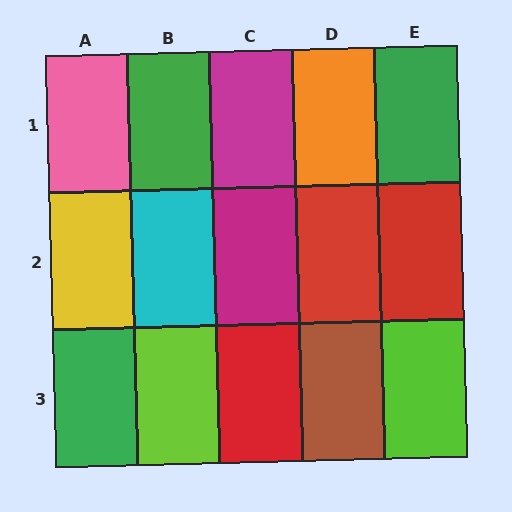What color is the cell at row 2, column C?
Magenta.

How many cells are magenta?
2 cells are magenta.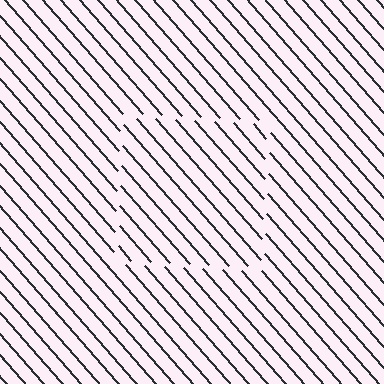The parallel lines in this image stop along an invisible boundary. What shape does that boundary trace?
An illusory square. The interior of the shape contains the same grating, shifted by half a period — the contour is defined by the phase discontinuity where line-ends from the inner and outer gratings abut.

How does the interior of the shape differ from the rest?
The interior of the shape contains the same grating, shifted by half a period — the contour is defined by the phase discontinuity where line-ends from the inner and outer gratings abut.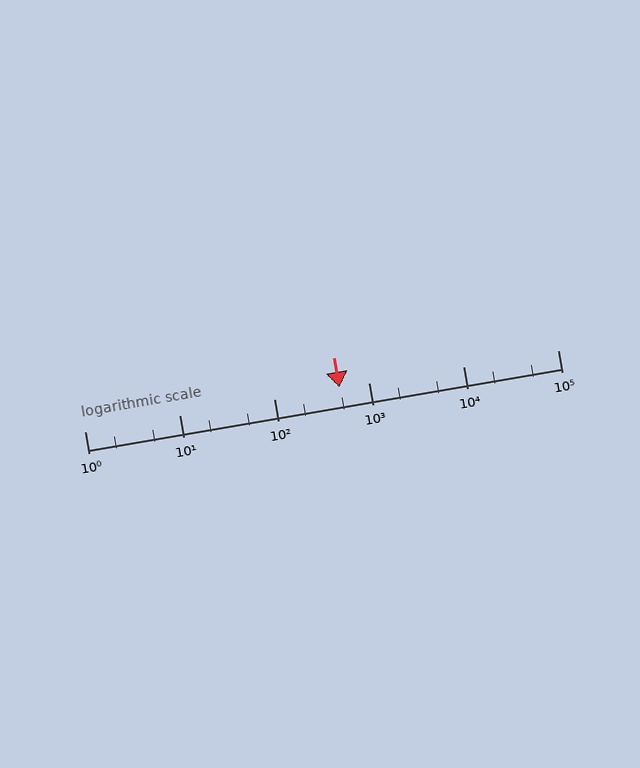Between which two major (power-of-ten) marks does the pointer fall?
The pointer is between 100 and 1000.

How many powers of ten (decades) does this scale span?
The scale spans 5 decades, from 1 to 100000.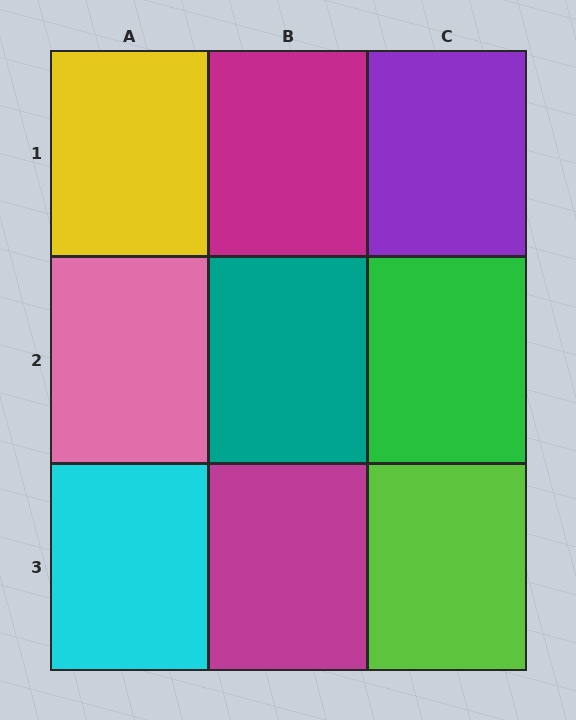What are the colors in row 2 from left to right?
Pink, teal, green.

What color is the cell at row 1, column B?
Magenta.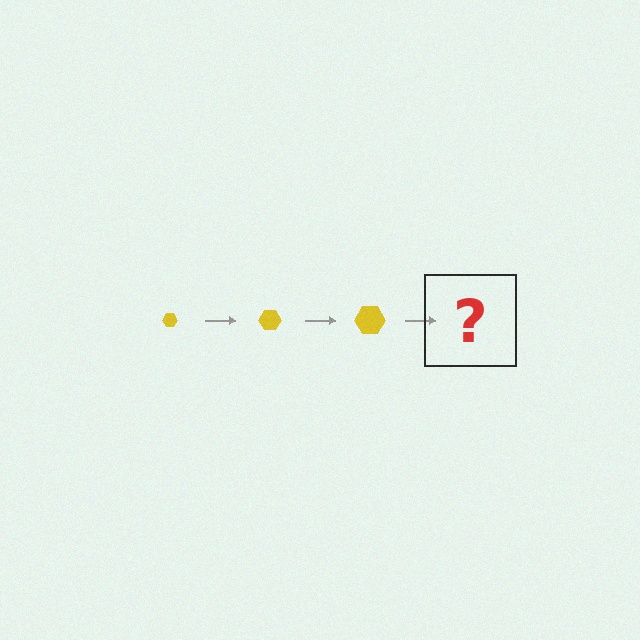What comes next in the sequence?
The next element should be a yellow hexagon, larger than the previous one.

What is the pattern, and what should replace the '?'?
The pattern is that the hexagon gets progressively larger each step. The '?' should be a yellow hexagon, larger than the previous one.